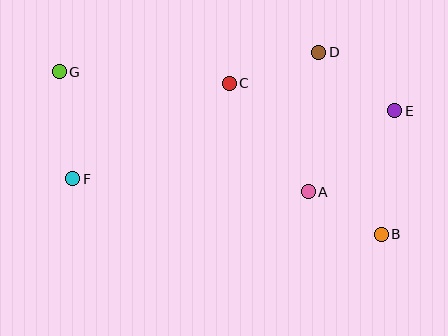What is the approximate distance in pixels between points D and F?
The distance between D and F is approximately 277 pixels.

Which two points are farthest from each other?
Points B and G are farthest from each other.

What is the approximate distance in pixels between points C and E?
The distance between C and E is approximately 168 pixels.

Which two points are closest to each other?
Points A and B are closest to each other.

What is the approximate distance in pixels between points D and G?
The distance between D and G is approximately 261 pixels.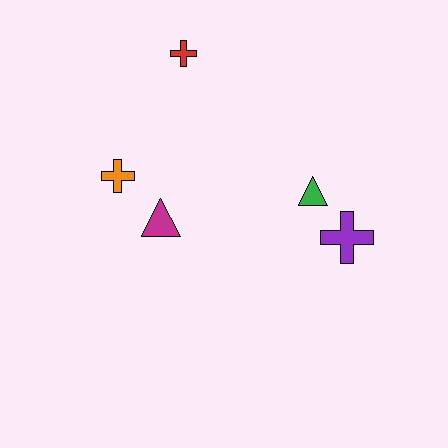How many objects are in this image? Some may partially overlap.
There are 5 objects.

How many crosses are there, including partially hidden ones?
There are 3 crosses.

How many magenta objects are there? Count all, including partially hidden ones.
There is 1 magenta object.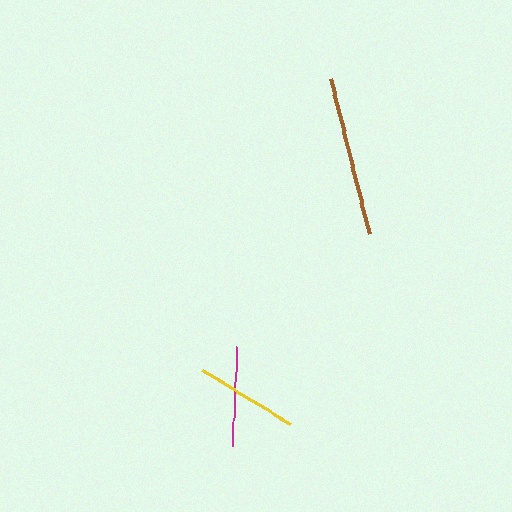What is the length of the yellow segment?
The yellow segment is approximately 104 pixels long.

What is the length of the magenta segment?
The magenta segment is approximately 100 pixels long.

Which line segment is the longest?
The brown line is the longest at approximately 159 pixels.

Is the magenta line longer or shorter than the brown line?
The brown line is longer than the magenta line.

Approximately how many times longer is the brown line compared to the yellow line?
The brown line is approximately 1.5 times the length of the yellow line.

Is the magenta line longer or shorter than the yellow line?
The yellow line is longer than the magenta line.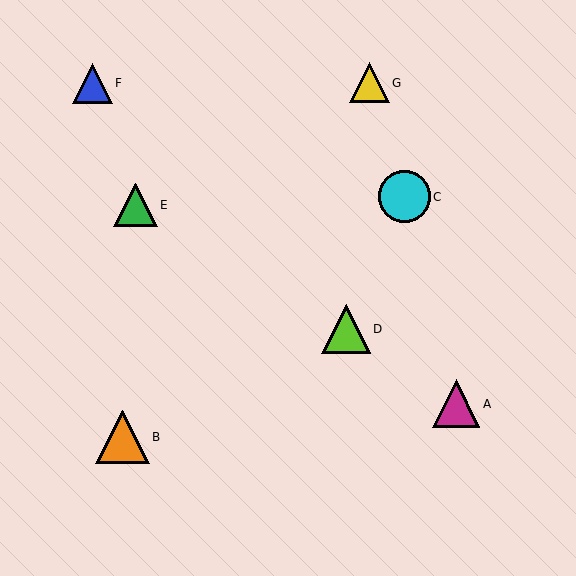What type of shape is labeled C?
Shape C is a cyan circle.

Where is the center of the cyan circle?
The center of the cyan circle is at (404, 197).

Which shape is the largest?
The orange triangle (labeled B) is the largest.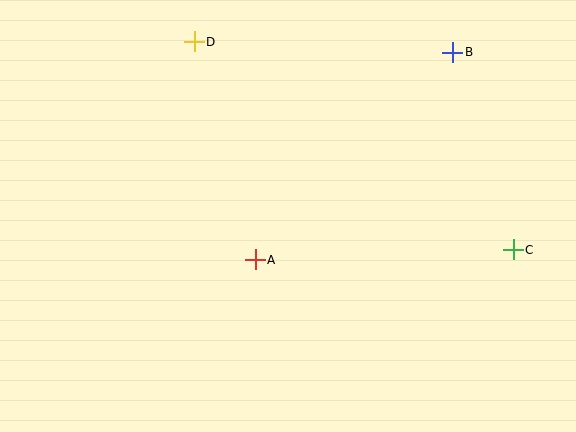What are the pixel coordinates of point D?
Point D is at (194, 42).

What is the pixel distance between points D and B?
The distance between D and B is 259 pixels.